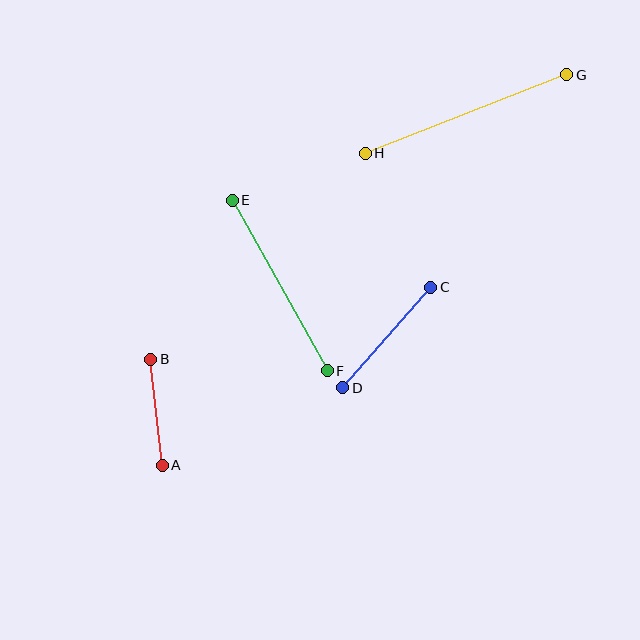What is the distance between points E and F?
The distance is approximately 195 pixels.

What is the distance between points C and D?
The distance is approximately 133 pixels.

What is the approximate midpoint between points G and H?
The midpoint is at approximately (466, 114) pixels.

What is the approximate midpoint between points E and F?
The midpoint is at approximately (280, 286) pixels.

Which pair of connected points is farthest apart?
Points G and H are farthest apart.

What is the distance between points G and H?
The distance is approximately 216 pixels.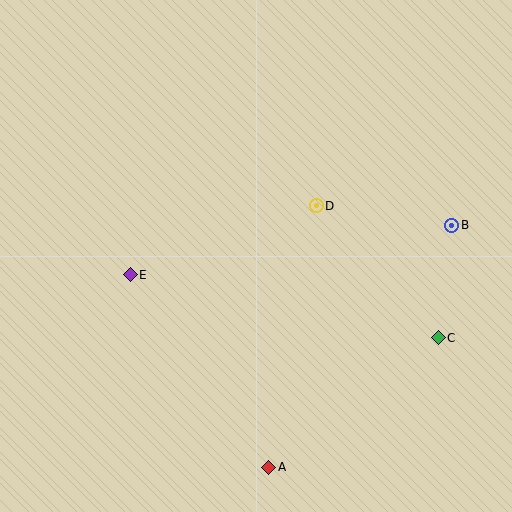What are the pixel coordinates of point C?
Point C is at (438, 338).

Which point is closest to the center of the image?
Point D at (316, 206) is closest to the center.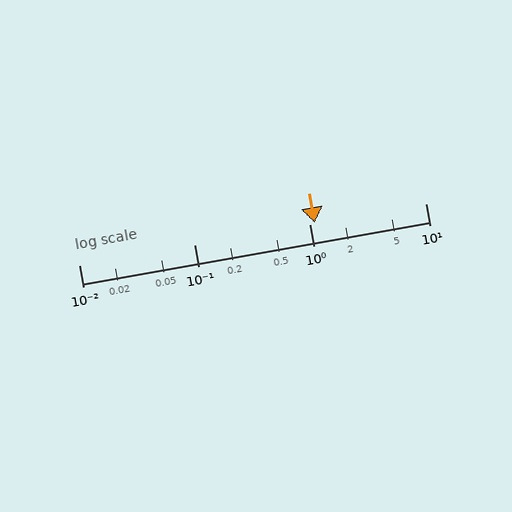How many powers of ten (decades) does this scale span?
The scale spans 3 decades, from 0.01 to 10.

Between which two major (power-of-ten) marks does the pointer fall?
The pointer is between 1 and 10.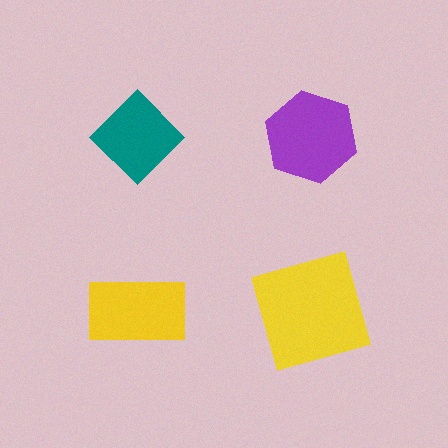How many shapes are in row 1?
2 shapes.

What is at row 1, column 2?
A purple hexagon.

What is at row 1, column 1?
A teal diamond.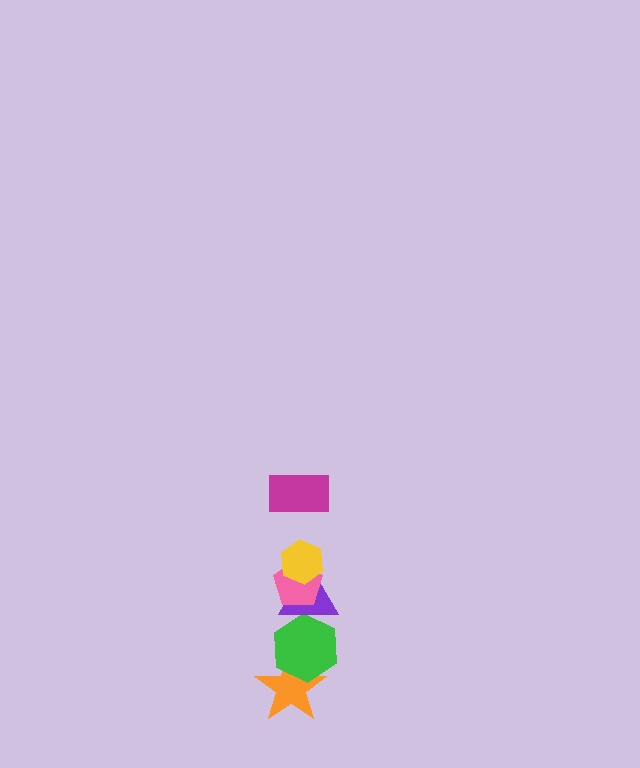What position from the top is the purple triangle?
The purple triangle is 4th from the top.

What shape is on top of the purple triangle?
The pink pentagon is on top of the purple triangle.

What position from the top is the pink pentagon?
The pink pentagon is 3rd from the top.